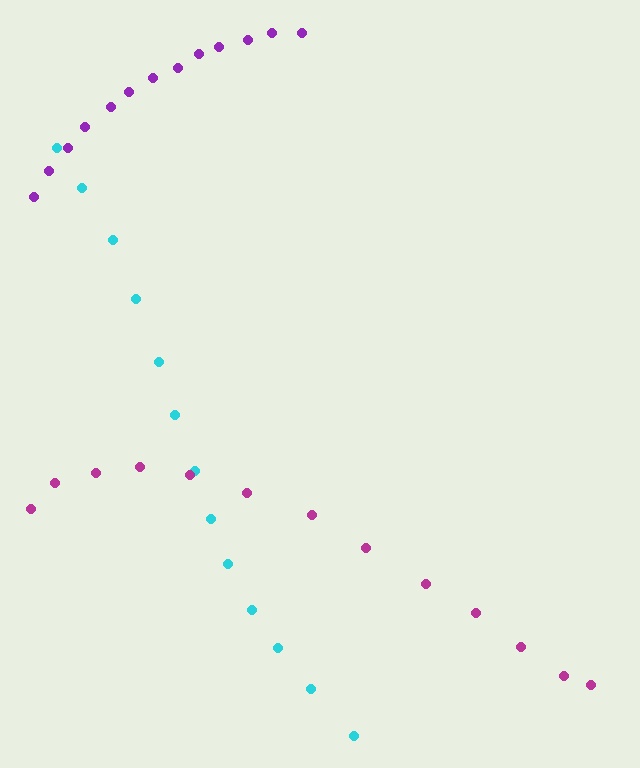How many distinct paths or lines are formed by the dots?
There are 3 distinct paths.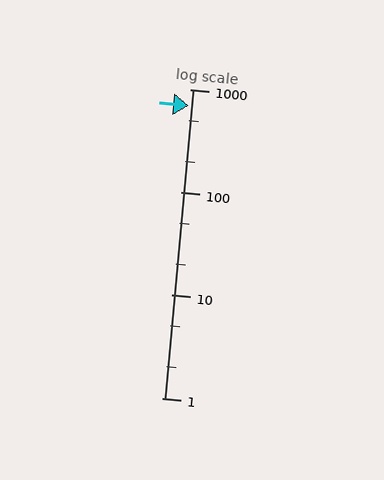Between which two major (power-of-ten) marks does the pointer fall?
The pointer is between 100 and 1000.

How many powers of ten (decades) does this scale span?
The scale spans 3 decades, from 1 to 1000.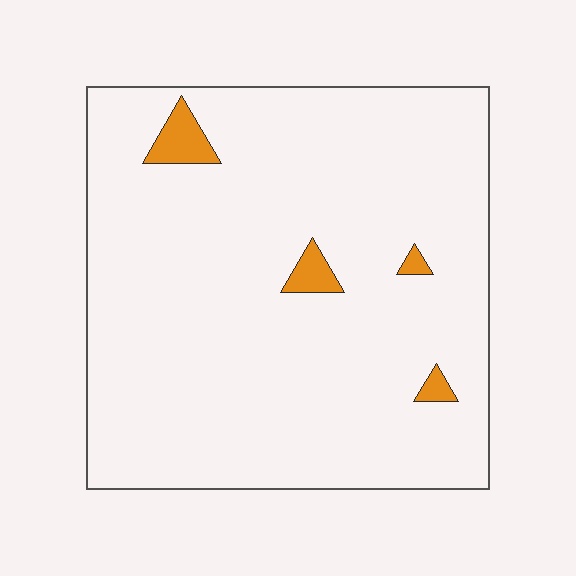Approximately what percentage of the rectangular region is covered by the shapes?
Approximately 5%.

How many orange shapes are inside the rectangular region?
4.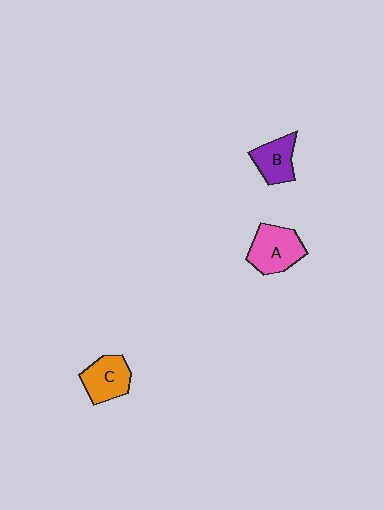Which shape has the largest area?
Shape A (pink).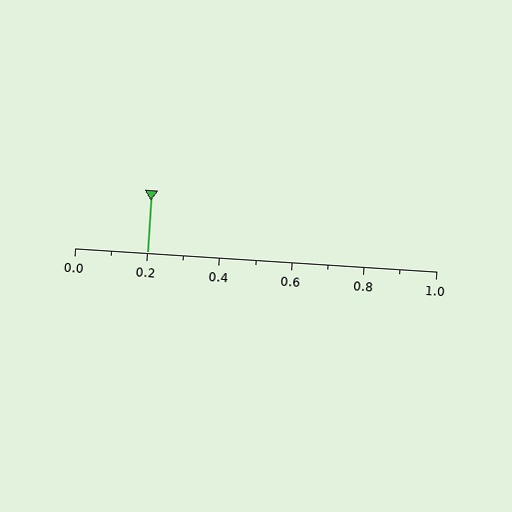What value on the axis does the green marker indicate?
The marker indicates approximately 0.2.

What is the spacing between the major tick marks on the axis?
The major ticks are spaced 0.2 apart.